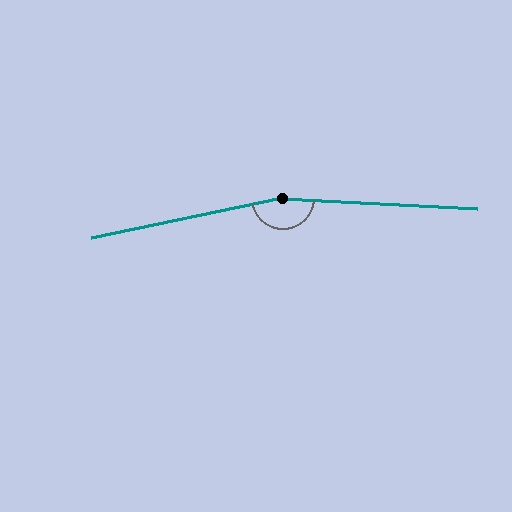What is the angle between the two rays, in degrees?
Approximately 165 degrees.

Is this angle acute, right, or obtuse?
It is obtuse.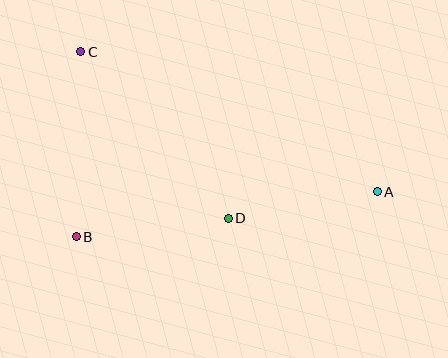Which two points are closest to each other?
Points A and D are closest to each other.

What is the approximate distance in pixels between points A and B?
The distance between A and B is approximately 304 pixels.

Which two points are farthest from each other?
Points A and C are farthest from each other.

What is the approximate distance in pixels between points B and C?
The distance between B and C is approximately 185 pixels.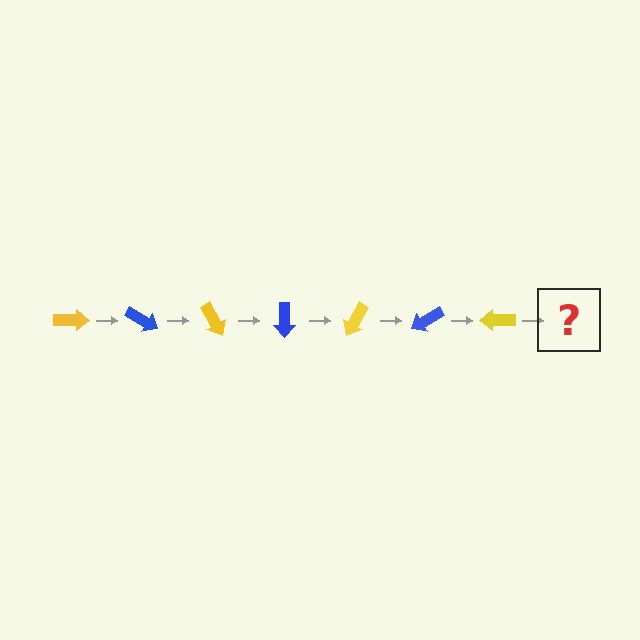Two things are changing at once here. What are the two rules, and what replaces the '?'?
The two rules are that it rotates 30 degrees each step and the color cycles through yellow and blue. The '?' should be a blue arrow, rotated 210 degrees from the start.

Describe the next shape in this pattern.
It should be a blue arrow, rotated 210 degrees from the start.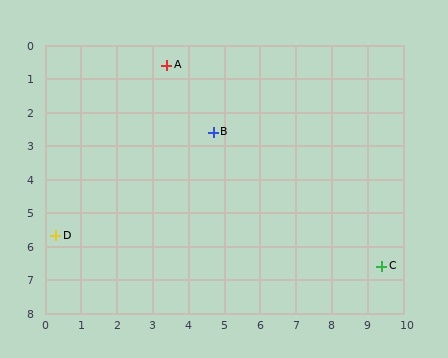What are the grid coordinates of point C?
Point C is at approximately (9.4, 6.6).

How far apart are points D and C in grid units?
Points D and C are about 9.1 grid units apart.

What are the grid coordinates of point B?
Point B is at approximately (4.7, 2.6).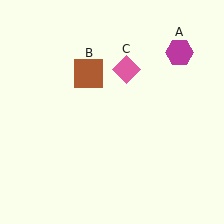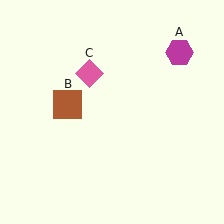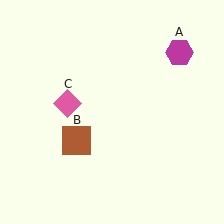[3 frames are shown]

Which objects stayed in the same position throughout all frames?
Magenta hexagon (object A) remained stationary.